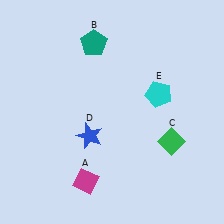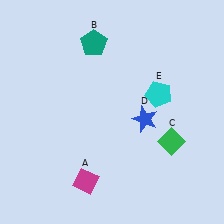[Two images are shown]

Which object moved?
The blue star (D) moved right.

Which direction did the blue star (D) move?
The blue star (D) moved right.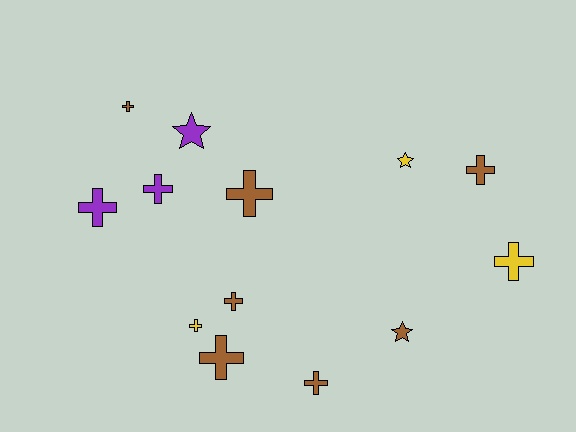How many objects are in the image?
There are 13 objects.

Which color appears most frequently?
Brown, with 7 objects.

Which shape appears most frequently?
Cross, with 10 objects.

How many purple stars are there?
There is 1 purple star.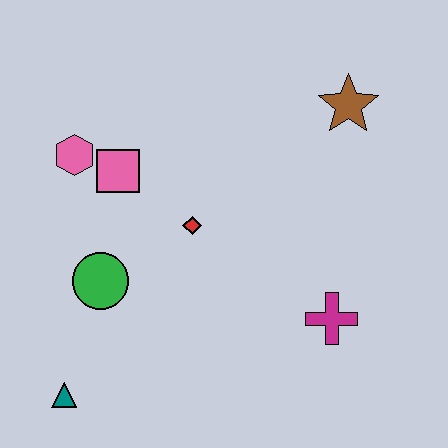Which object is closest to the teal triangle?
The green circle is closest to the teal triangle.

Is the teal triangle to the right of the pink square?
No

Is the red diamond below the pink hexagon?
Yes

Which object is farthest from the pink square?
The magenta cross is farthest from the pink square.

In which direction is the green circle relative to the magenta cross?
The green circle is to the left of the magenta cross.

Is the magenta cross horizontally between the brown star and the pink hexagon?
Yes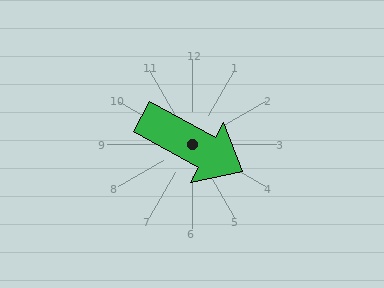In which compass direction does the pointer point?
Southeast.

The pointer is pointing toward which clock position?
Roughly 4 o'clock.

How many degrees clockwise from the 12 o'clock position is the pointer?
Approximately 119 degrees.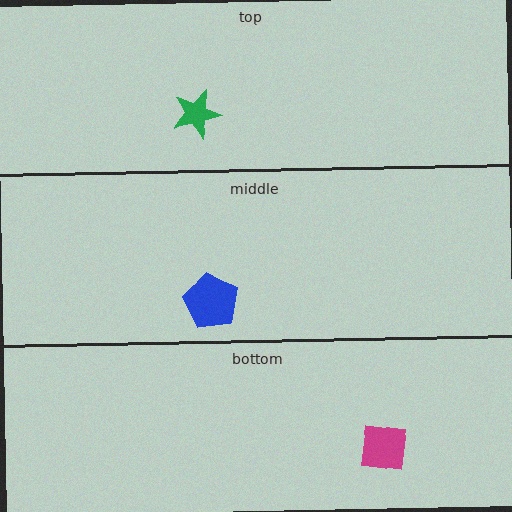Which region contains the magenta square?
The bottom region.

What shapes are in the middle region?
The blue pentagon.